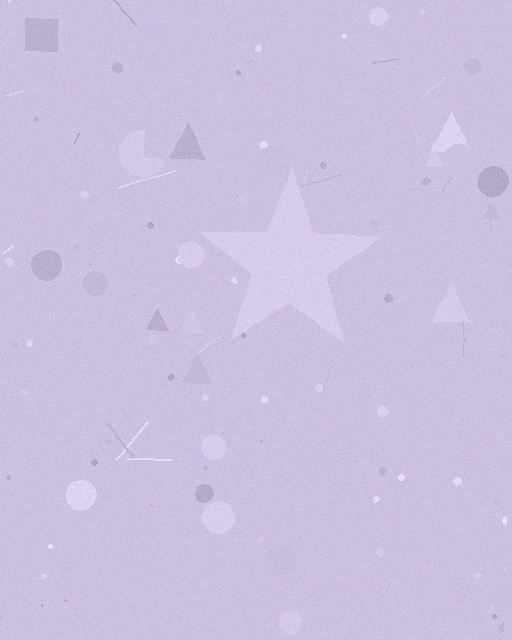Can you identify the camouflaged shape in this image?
The camouflaged shape is a star.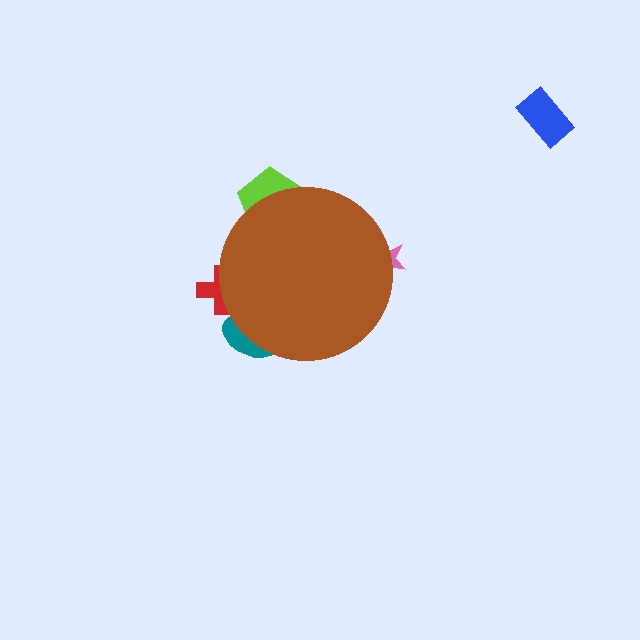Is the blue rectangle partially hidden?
No, the blue rectangle is fully visible.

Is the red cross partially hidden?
Yes, the red cross is partially hidden behind the brown circle.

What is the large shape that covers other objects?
A brown circle.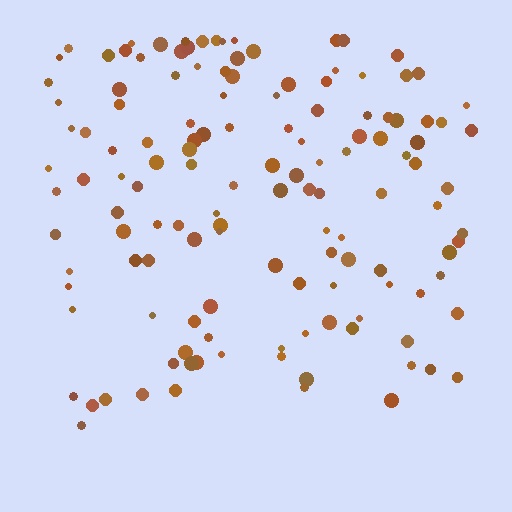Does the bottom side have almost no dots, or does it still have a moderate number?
Still a moderate number, just noticeably fewer than the top.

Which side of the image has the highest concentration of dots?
The top.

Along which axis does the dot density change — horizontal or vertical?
Vertical.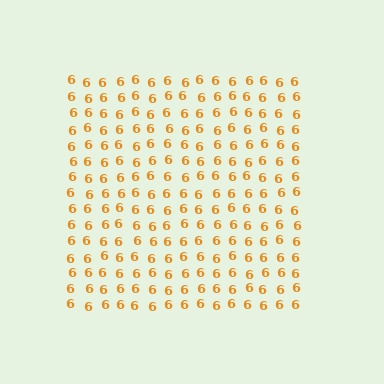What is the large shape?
The large shape is a square.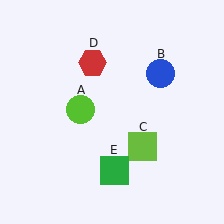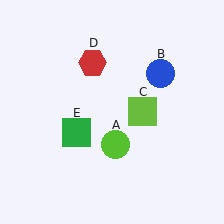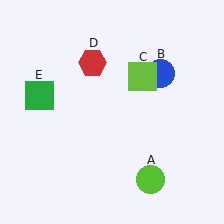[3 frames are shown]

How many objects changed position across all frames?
3 objects changed position: lime circle (object A), lime square (object C), green square (object E).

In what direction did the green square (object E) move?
The green square (object E) moved up and to the left.